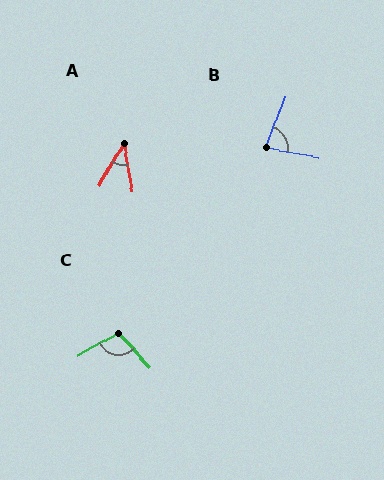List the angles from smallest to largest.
A (41°), B (79°), C (105°).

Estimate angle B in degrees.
Approximately 79 degrees.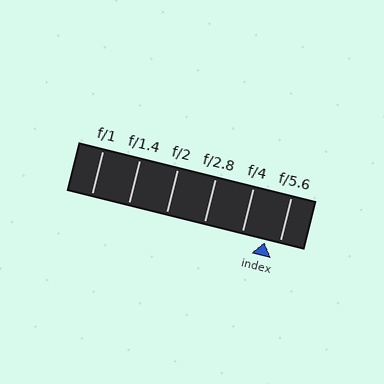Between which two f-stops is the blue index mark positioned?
The index mark is between f/4 and f/5.6.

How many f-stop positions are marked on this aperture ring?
There are 6 f-stop positions marked.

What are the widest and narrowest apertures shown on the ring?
The widest aperture shown is f/1 and the narrowest is f/5.6.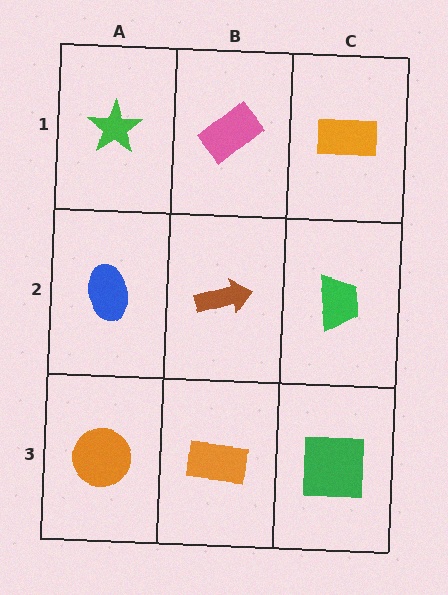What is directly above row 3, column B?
A brown arrow.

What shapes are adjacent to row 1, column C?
A green trapezoid (row 2, column C), a pink rectangle (row 1, column B).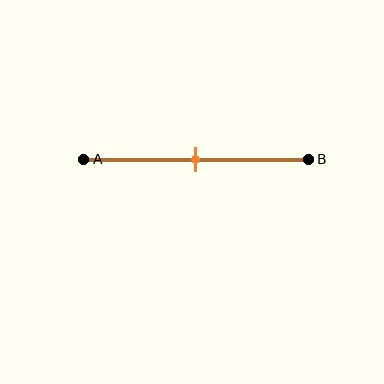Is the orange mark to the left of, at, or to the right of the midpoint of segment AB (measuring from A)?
The orange mark is approximately at the midpoint of segment AB.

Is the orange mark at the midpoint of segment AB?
Yes, the mark is approximately at the midpoint.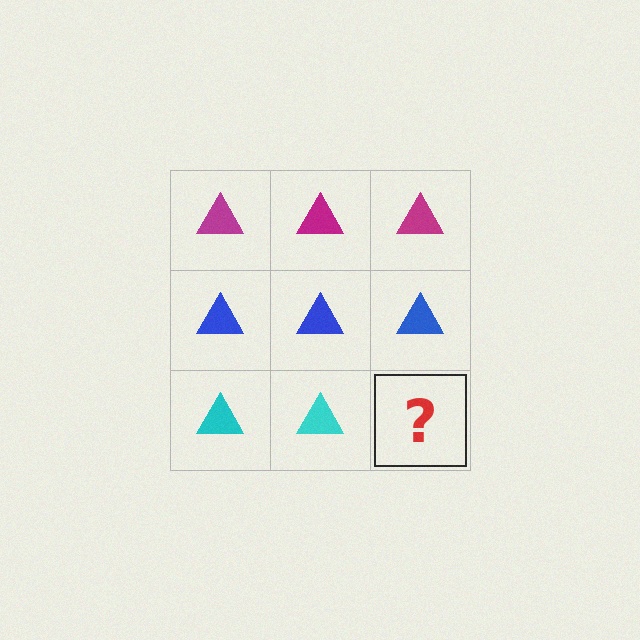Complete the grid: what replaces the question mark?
The question mark should be replaced with a cyan triangle.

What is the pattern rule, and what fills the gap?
The rule is that each row has a consistent color. The gap should be filled with a cyan triangle.